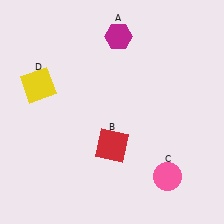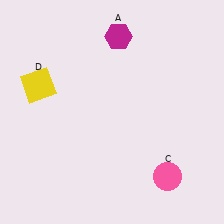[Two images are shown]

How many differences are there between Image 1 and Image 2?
There is 1 difference between the two images.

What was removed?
The red square (B) was removed in Image 2.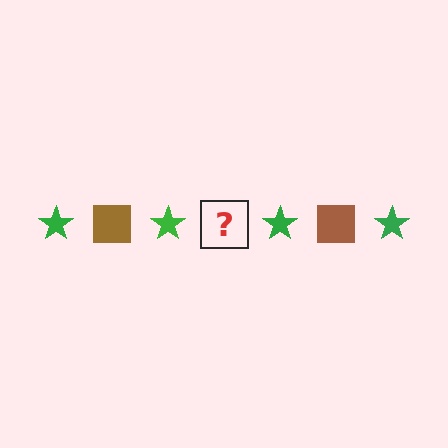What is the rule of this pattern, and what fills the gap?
The rule is that the pattern alternates between green star and brown square. The gap should be filled with a brown square.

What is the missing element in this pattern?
The missing element is a brown square.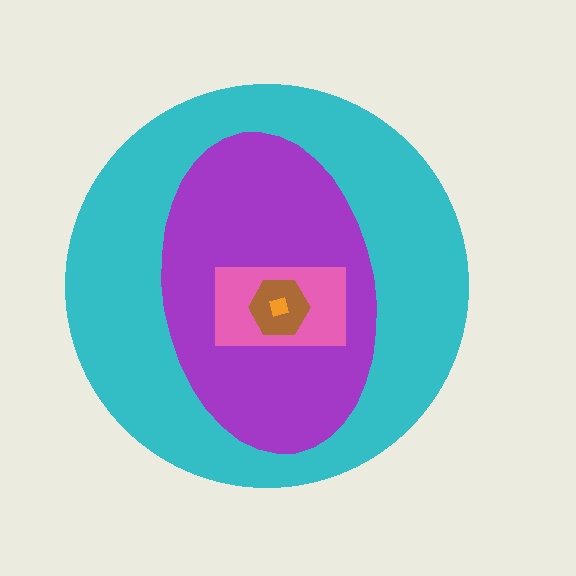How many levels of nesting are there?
5.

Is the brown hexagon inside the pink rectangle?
Yes.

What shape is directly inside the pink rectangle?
The brown hexagon.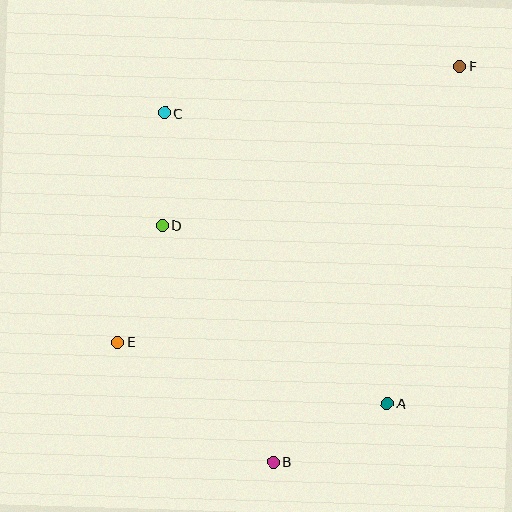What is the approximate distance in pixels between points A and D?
The distance between A and D is approximately 287 pixels.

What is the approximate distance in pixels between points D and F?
The distance between D and F is approximately 338 pixels.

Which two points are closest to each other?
Points C and D are closest to each other.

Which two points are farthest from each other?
Points E and F are farthest from each other.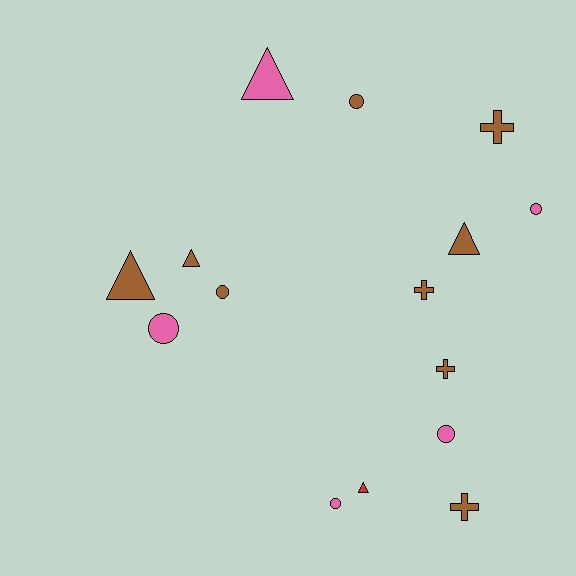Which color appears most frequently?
Brown, with 9 objects.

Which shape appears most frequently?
Circle, with 6 objects.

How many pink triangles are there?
There is 1 pink triangle.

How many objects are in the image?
There are 15 objects.